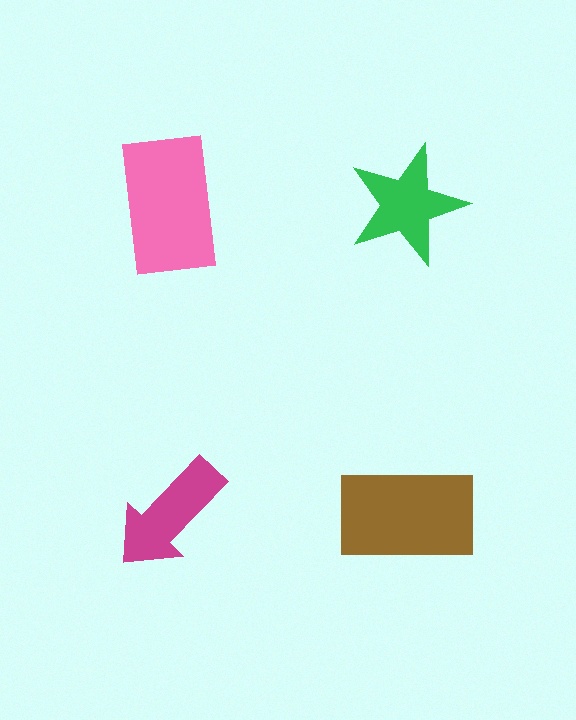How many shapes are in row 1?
2 shapes.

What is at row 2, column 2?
A brown rectangle.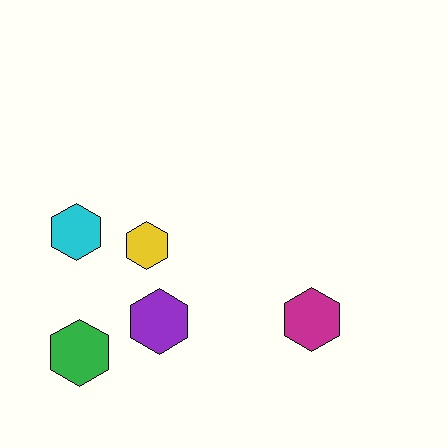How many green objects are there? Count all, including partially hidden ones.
There is 1 green object.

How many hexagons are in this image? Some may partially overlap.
There are 5 hexagons.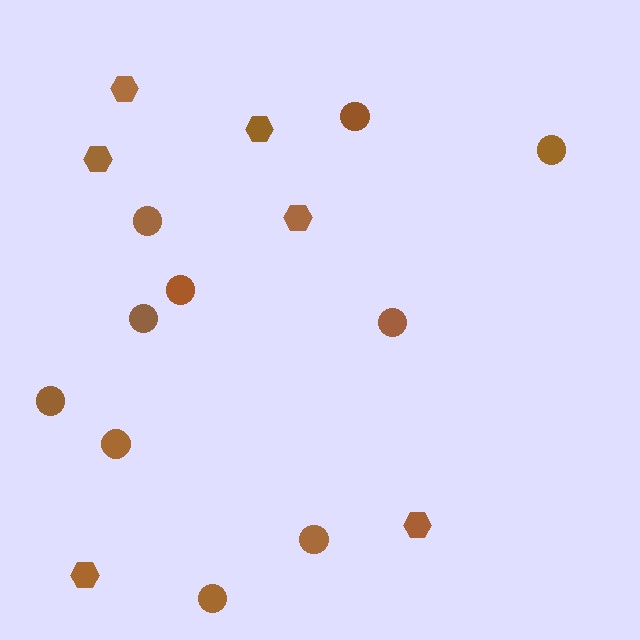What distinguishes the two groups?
There are 2 groups: one group of circles (10) and one group of hexagons (6).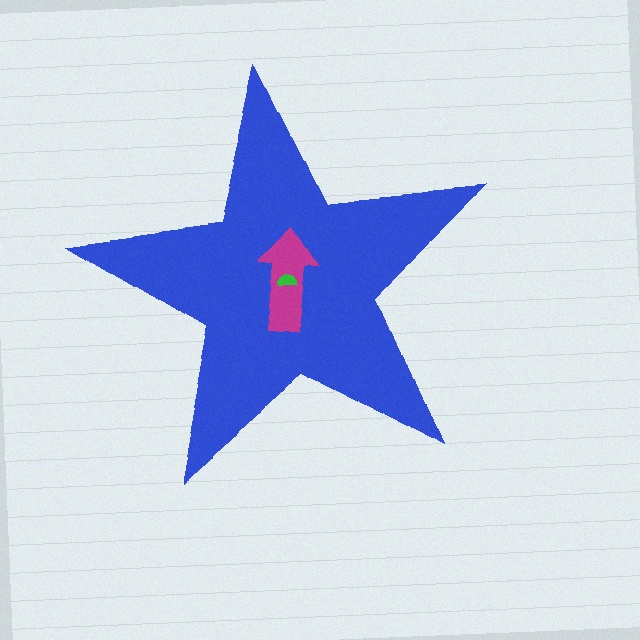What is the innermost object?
The green semicircle.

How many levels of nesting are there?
3.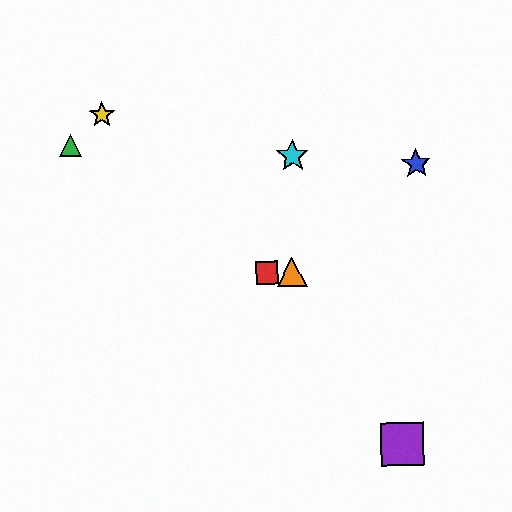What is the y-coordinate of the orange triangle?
The orange triangle is at y≈272.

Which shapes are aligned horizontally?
The red square, the orange triangle are aligned horizontally.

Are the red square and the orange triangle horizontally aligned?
Yes, both are at y≈273.